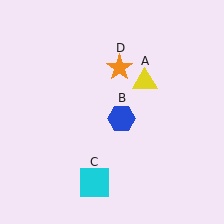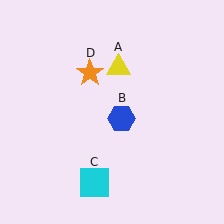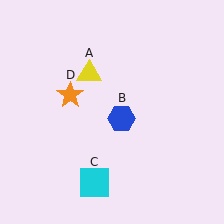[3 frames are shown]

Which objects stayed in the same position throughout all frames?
Blue hexagon (object B) and cyan square (object C) remained stationary.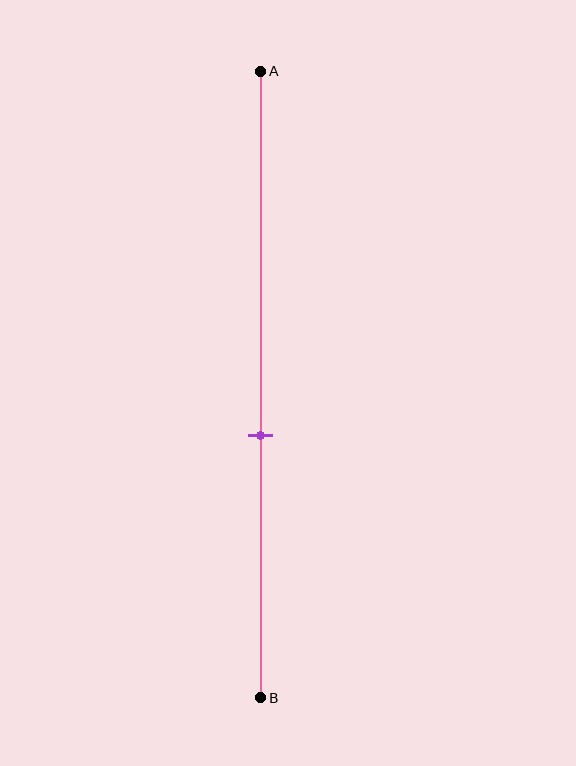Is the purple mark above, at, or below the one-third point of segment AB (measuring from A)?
The purple mark is below the one-third point of segment AB.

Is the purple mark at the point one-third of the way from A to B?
No, the mark is at about 60% from A, not at the 33% one-third point.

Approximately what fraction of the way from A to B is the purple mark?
The purple mark is approximately 60% of the way from A to B.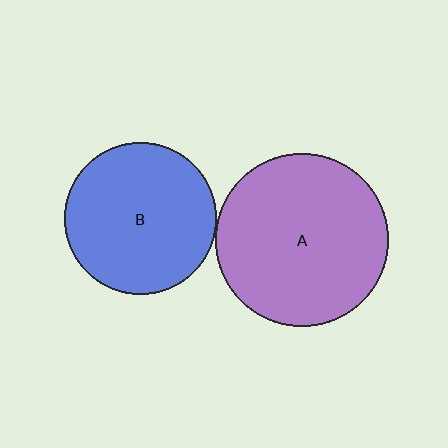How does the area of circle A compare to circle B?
Approximately 1.3 times.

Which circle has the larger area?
Circle A (purple).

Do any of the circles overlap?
No, none of the circles overlap.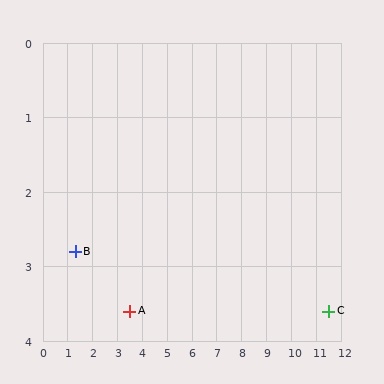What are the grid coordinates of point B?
Point B is at approximately (1.3, 2.8).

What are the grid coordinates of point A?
Point A is at approximately (3.5, 3.6).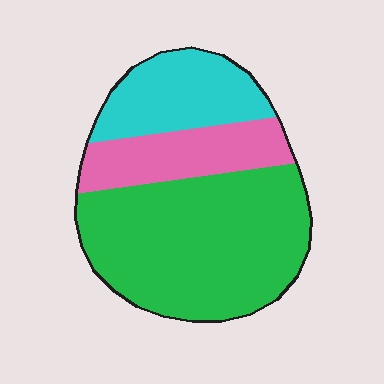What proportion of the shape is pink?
Pink takes up less than a quarter of the shape.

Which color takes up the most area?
Green, at roughly 55%.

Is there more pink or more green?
Green.